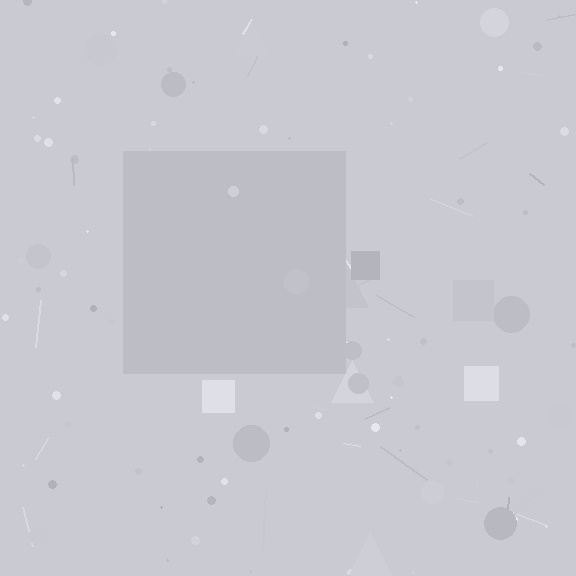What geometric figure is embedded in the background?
A square is embedded in the background.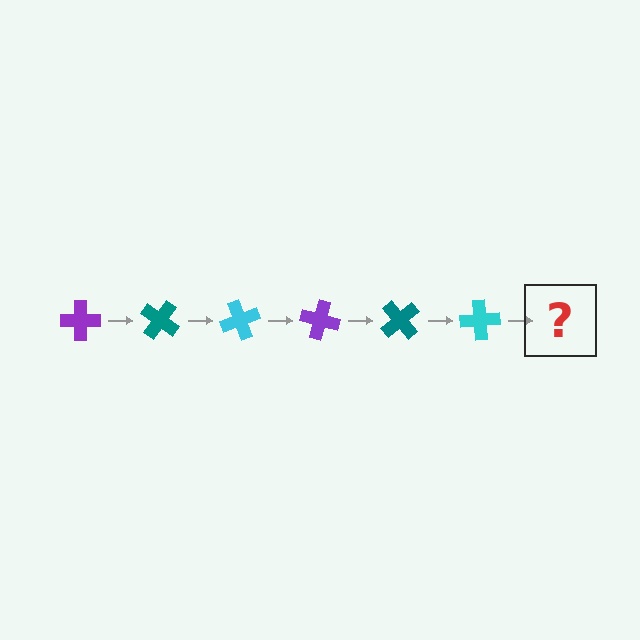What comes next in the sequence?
The next element should be a purple cross, rotated 210 degrees from the start.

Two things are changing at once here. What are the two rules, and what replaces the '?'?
The two rules are that it rotates 35 degrees each step and the color cycles through purple, teal, and cyan. The '?' should be a purple cross, rotated 210 degrees from the start.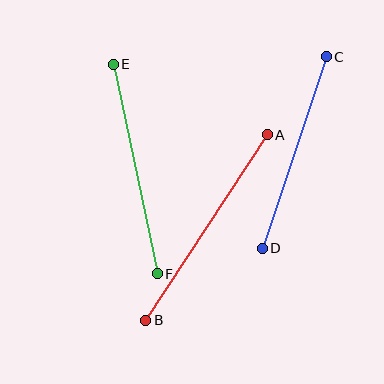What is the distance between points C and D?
The distance is approximately 202 pixels.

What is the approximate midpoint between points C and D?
The midpoint is at approximately (294, 152) pixels.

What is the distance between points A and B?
The distance is approximately 221 pixels.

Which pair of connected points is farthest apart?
Points A and B are farthest apart.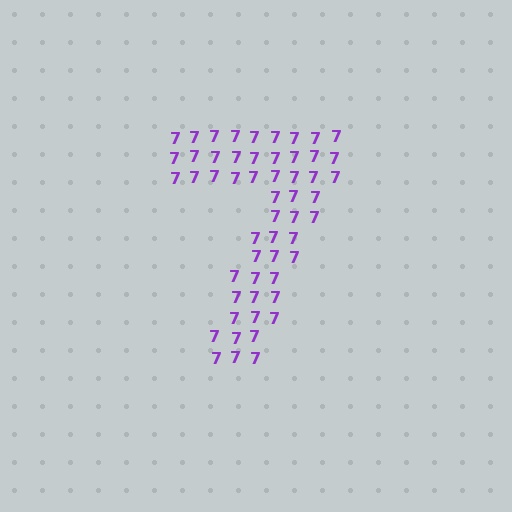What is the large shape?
The large shape is the digit 7.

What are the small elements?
The small elements are digit 7's.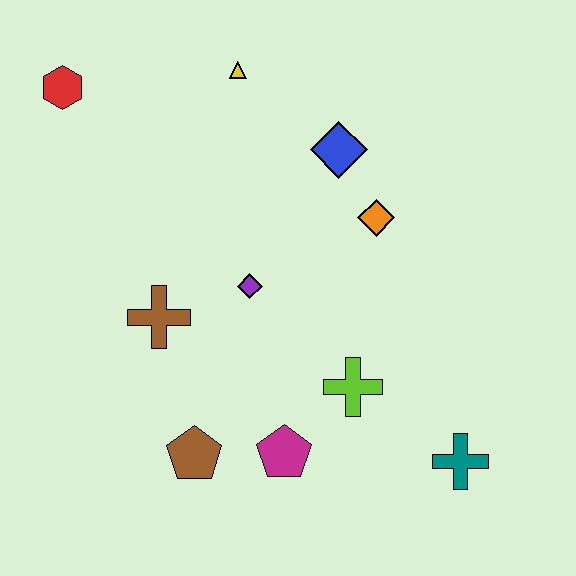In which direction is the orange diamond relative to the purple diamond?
The orange diamond is to the right of the purple diamond.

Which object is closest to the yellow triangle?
The blue diamond is closest to the yellow triangle.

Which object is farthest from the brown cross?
The teal cross is farthest from the brown cross.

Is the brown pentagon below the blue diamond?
Yes